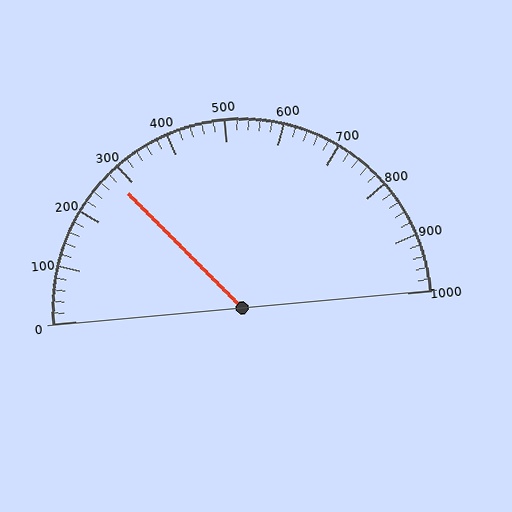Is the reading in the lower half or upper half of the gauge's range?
The reading is in the lower half of the range (0 to 1000).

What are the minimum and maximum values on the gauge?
The gauge ranges from 0 to 1000.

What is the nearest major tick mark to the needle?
The nearest major tick mark is 300.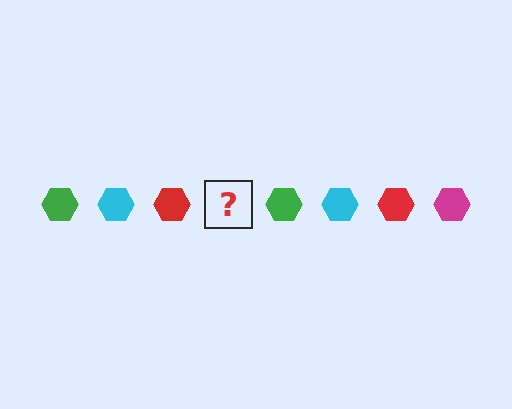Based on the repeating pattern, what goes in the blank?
The blank should be a magenta hexagon.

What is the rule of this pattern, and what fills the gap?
The rule is that the pattern cycles through green, cyan, red, magenta hexagons. The gap should be filled with a magenta hexagon.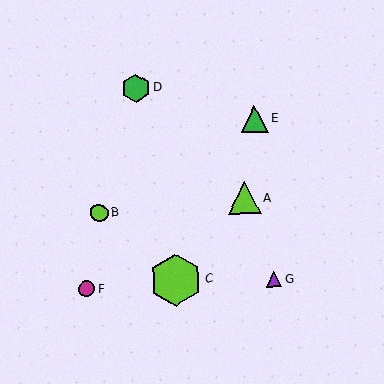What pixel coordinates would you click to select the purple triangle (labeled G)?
Click at (274, 279) to select the purple triangle G.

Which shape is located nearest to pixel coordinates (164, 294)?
The lime hexagon (labeled C) at (175, 280) is nearest to that location.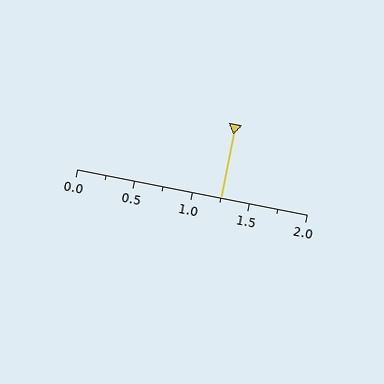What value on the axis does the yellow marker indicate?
The marker indicates approximately 1.25.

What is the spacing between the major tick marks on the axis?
The major ticks are spaced 0.5 apart.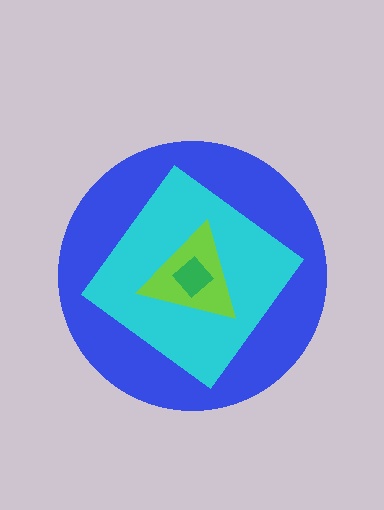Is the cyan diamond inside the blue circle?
Yes.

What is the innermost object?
The green diamond.